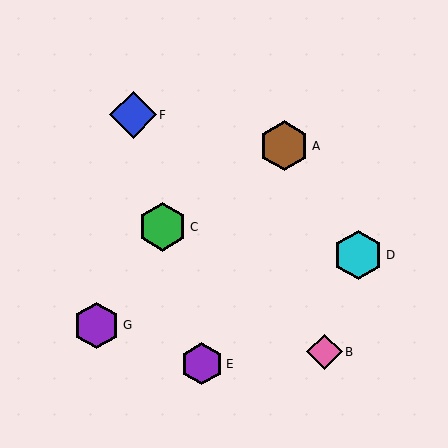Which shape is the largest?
The brown hexagon (labeled A) is the largest.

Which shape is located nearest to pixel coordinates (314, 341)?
The pink diamond (labeled B) at (324, 352) is nearest to that location.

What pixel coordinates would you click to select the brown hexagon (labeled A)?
Click at (284, 146) to select the brown hexagon A.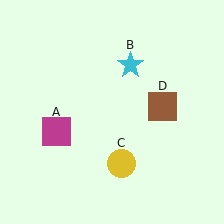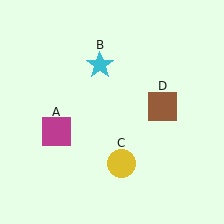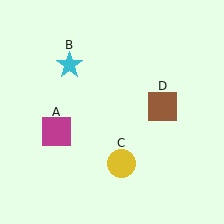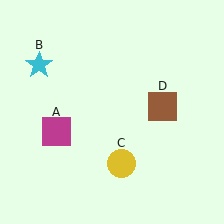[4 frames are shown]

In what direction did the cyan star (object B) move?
The cyan star (object B) moved left.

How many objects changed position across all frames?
1 object changed position: cyan star (object B).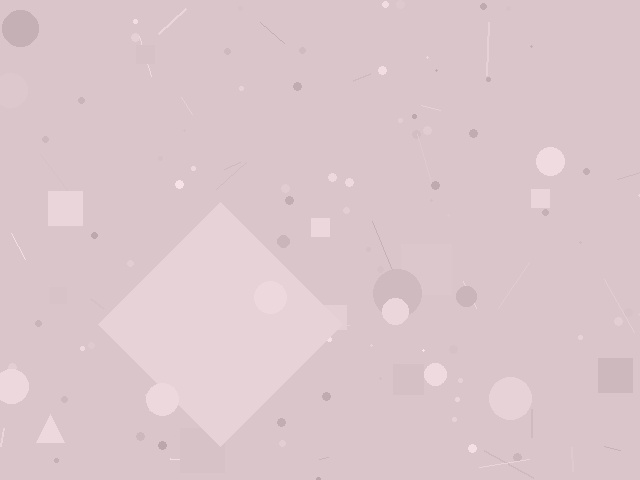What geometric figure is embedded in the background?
A diamond is embedded in the background.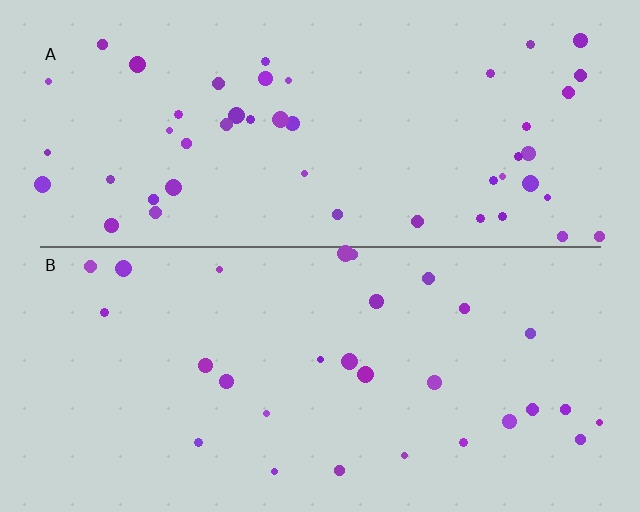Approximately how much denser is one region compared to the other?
Approximately 1.7× — region A over region B.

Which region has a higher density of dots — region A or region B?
A (the top).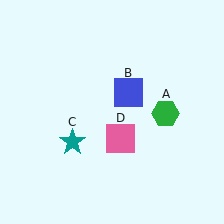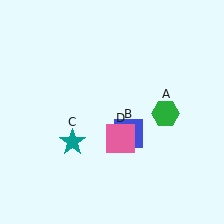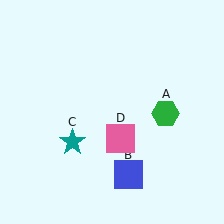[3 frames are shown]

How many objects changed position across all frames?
1 object changed position: blue square (object B).